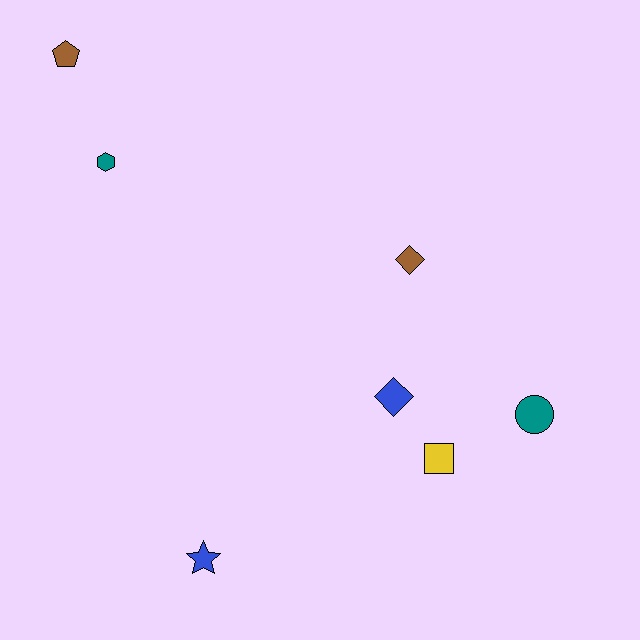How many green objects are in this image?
There are no green objects.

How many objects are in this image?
There are 7 objects.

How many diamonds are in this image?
There are 2 diamonds.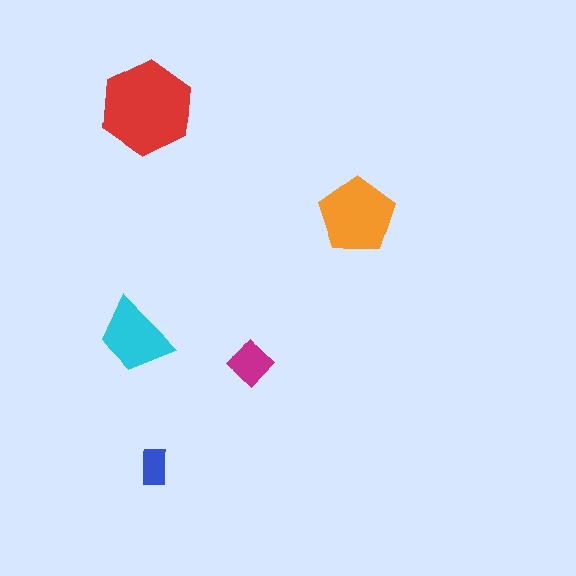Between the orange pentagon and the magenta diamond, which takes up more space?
The orange pentagon.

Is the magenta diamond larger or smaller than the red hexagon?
Smaller.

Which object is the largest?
The red hexagon.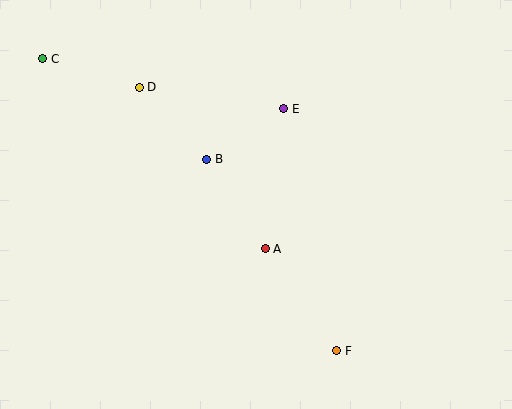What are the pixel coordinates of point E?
Point E is at (284, 109).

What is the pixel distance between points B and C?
The distance between B and C is 192 pixels.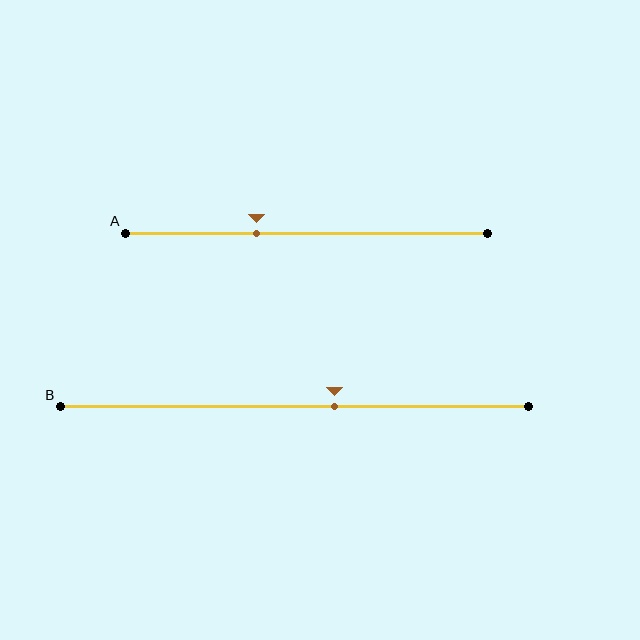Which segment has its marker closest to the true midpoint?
Segment B has its marker closest to the true midpoint.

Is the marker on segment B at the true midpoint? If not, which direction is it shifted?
No, the marker on segment B is shifted to the right by about 8% of the segment length.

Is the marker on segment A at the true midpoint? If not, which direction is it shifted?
No, the marker on segment A is shifted to the left by about 14% of the segment length.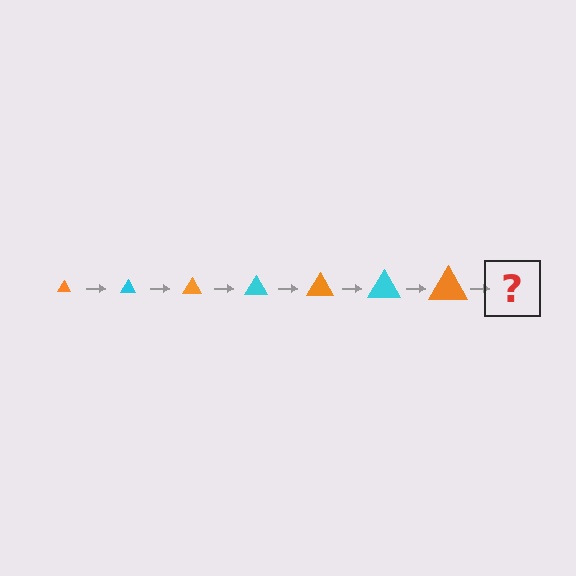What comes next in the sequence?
The next element should be a cyan triangle, larger than the previous one.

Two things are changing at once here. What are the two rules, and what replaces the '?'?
The two rules are that the triangle grows larger each step and the color cycles through orange and cyan. The '?' should be a cyan triangle, larger than the previous one.